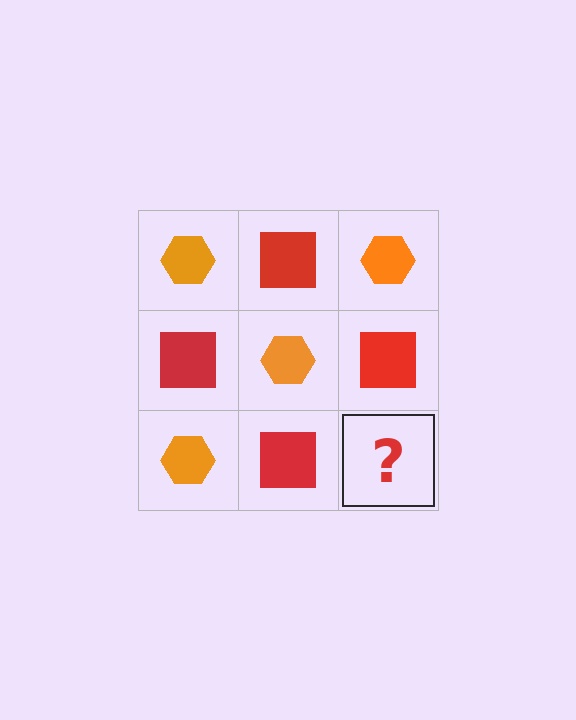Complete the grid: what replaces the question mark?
The question mark should be replaced with an orange hexagon.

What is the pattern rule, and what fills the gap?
The rule is that it alternates orange hexagon and red square in a checkerboard pattern. The gap should be filled with an orange hexagon.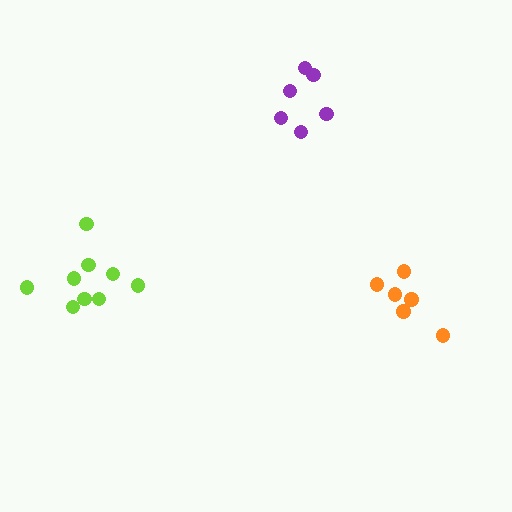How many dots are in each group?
Group 1: 9 dots, Group 2: 6 dots, Group 3: 6 dots (21 total).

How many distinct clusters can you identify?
There are 3 distinct clusters.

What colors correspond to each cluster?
The clusters are colored: lime, orange, purple.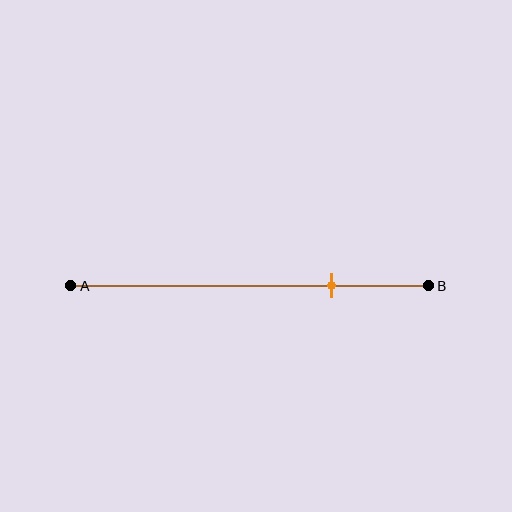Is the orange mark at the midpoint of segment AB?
No, the mark is at about 75% from A, not at the 50% midpoint.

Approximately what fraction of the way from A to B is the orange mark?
The orange mark is approximately 75% of the way from A to B.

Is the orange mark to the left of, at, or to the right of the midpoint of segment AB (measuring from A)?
The orange mark is to the right of the midpoint of segment AB.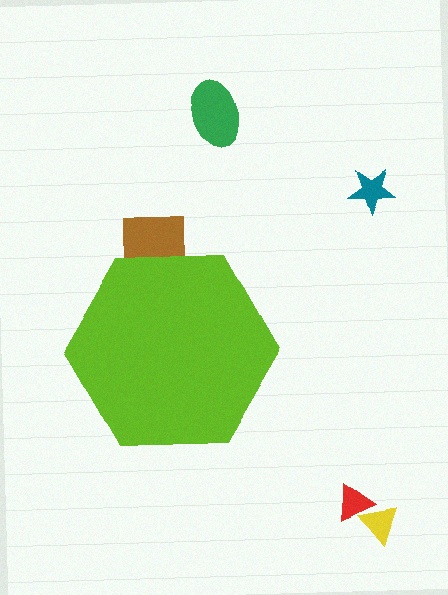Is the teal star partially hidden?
No, the teal star is fully visible.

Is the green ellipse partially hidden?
No, the green ellipse is fully visible.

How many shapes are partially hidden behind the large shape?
1 shape is partially hidden.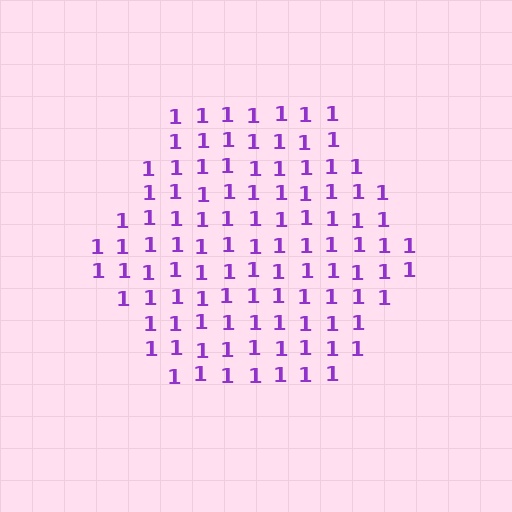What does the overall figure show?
The overall figure shows a hexagon.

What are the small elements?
The small elements are digit 1's.